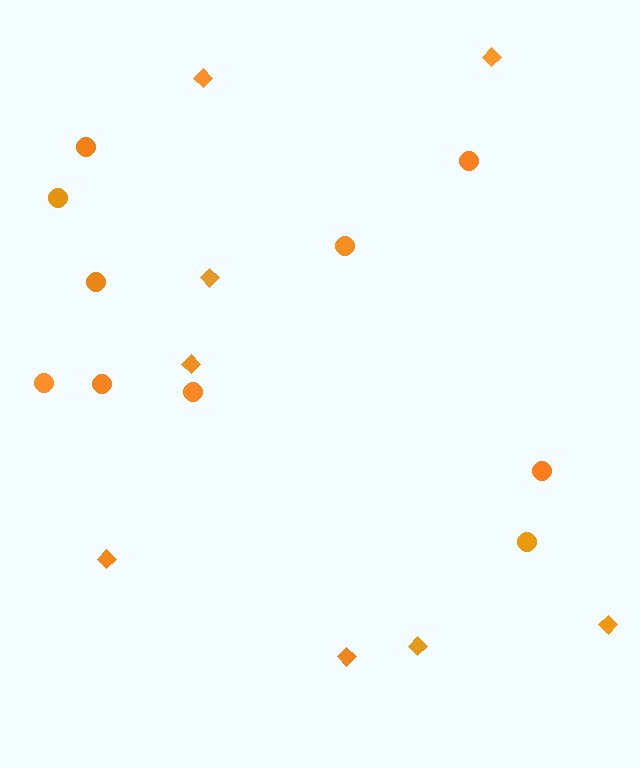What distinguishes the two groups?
There are 2 groups: one group of diamonds (8) and one group of circles (10).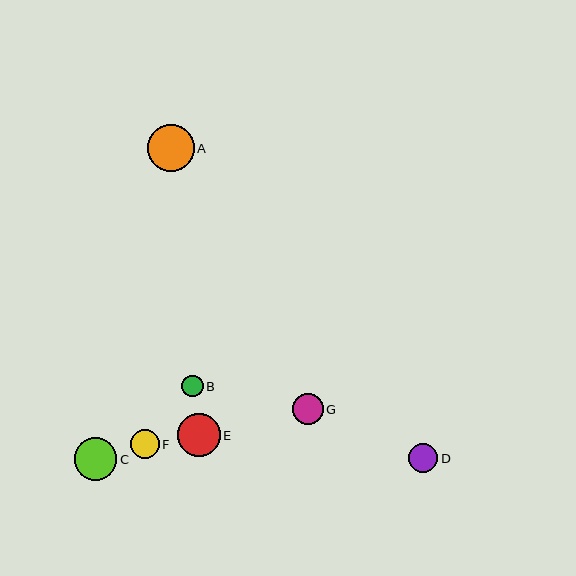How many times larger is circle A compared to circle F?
Circle A is approximately 1.6 times the size of circle F.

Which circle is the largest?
Circle A is the largest with a size of approximately 47 pixels.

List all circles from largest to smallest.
From largest to smallest: A, E, C, G, F, D, B.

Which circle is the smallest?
Circle B is the smallest with a size of approximately 21 pixels.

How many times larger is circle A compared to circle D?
Circle A is approximately 1.6 times the size of circle D.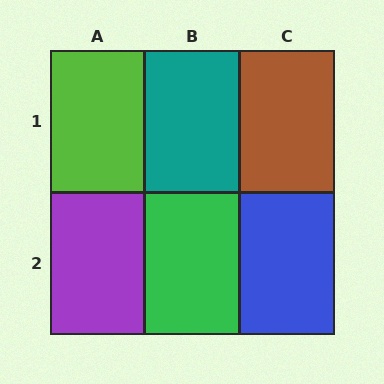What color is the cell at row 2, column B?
Green.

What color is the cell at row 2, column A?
Purple.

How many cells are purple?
1 cell is purple.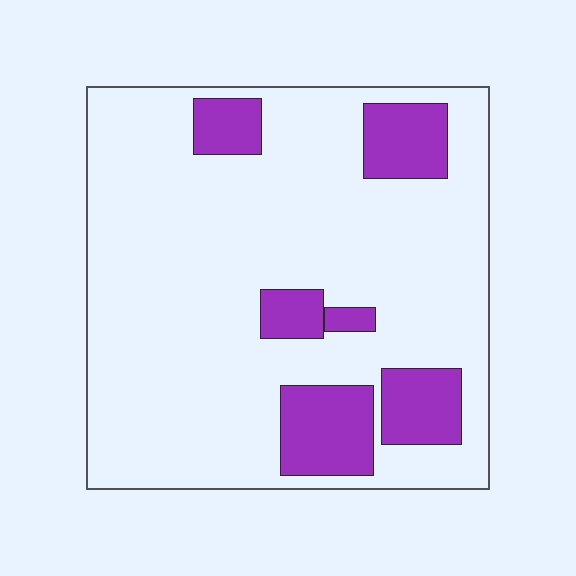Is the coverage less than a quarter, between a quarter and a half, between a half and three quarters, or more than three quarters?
Less than a quarter.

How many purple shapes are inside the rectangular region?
6.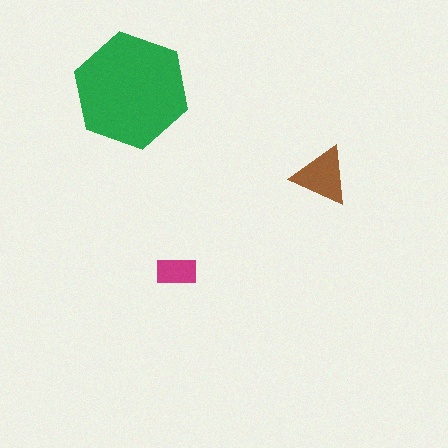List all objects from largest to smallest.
The green hexagon, the brown triangle, the magenta rectangle.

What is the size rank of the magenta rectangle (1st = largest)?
3rd.